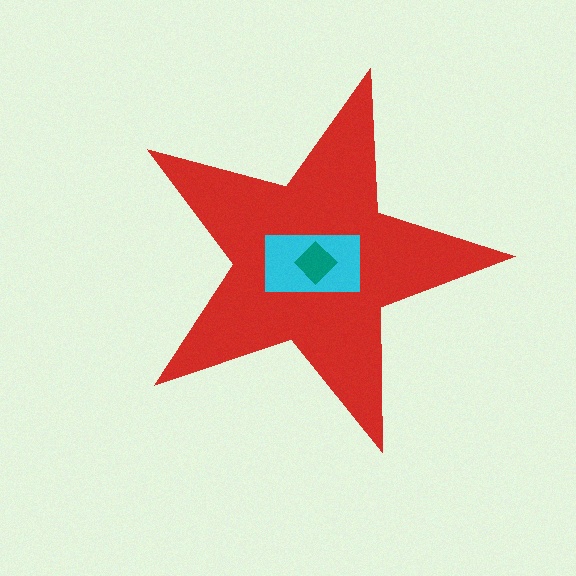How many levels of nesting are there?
3.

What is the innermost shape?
The teal diamond.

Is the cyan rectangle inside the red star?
Yes.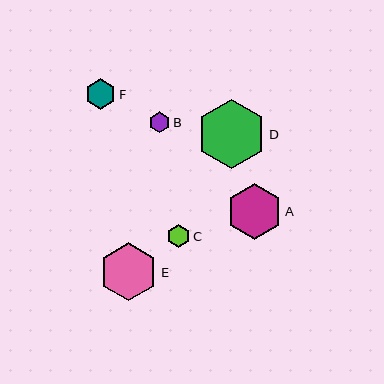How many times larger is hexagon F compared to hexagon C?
Hexagon F is approximately 1.3 times the size of hexagon C.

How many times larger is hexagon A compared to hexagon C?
Hexagon A is approximately 2.5 times the size of hexagon C.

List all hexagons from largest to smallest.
From largest to smallest: D, E, A, F, C, B.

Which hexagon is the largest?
Hexagon D is the largest with a size of approximately 69 pixels.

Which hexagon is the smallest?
Hexagon B is the smallest with a size of approximately 21 pixels.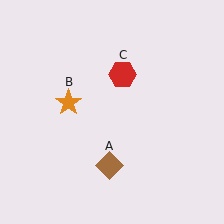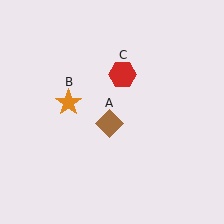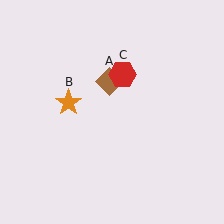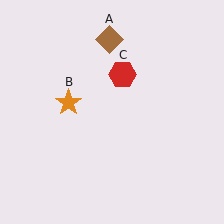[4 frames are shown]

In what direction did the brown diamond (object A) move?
The brown diamond (object A) moved up.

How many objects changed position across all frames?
1 object changed position: brown diamond (object A).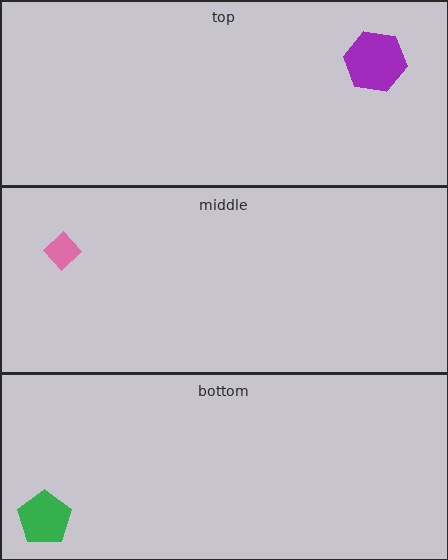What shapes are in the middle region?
The pink diamond.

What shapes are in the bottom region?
The green pentagon.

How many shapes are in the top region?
1.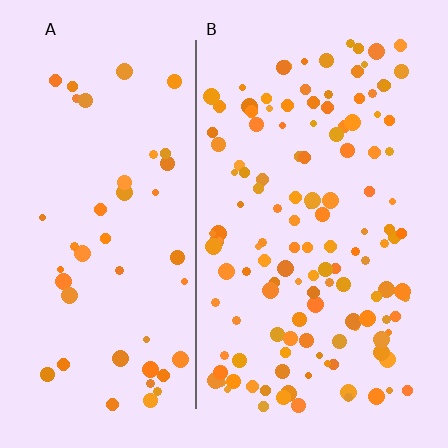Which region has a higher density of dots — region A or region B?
B (the right).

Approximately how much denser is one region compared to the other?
Approximately 2.8× — region B over region A.